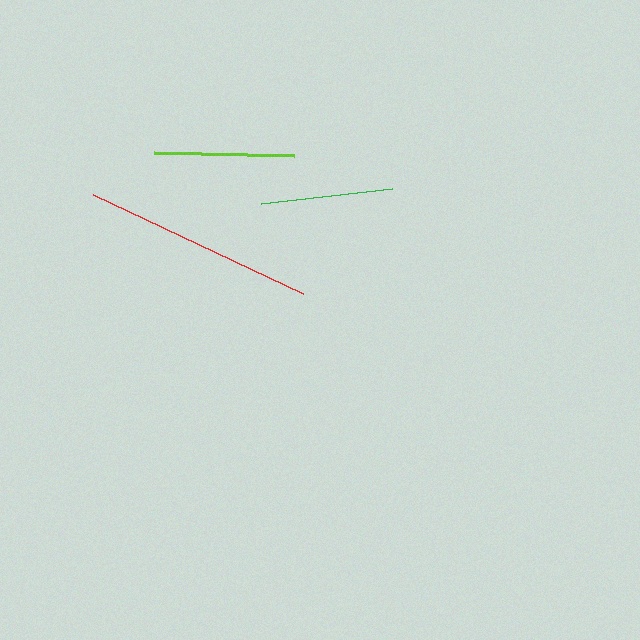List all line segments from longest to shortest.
From longest to shortest: red, lime, green.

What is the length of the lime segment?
The lime segment is approximately 139 pixels long.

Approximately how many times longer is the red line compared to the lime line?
The red line is approximately 1.7 times the length of the lime line.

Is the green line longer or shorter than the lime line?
The lime line is longer than the green line.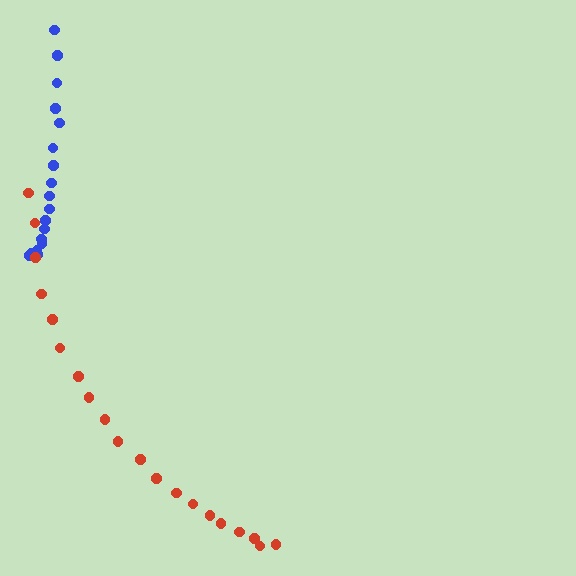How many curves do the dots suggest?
There are 2 distinct paths.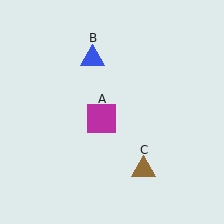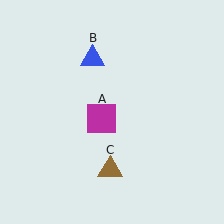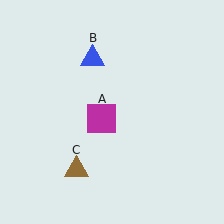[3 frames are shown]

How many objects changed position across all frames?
1 object changed position: brown triangle (object C).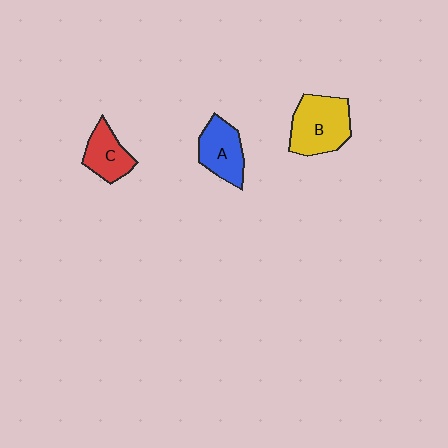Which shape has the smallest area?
Shape C (red).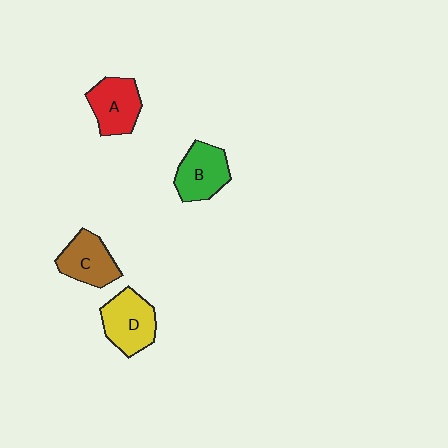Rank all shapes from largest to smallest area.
From largest to smallest: D (yellow), B (green), A (red), C (brown).